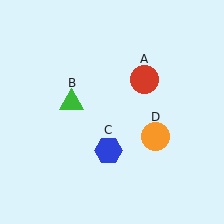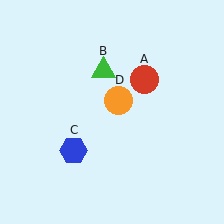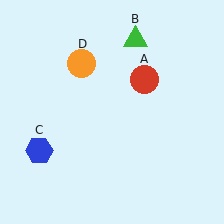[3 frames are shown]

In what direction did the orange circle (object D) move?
The orange circle (object D) moved up and to the left.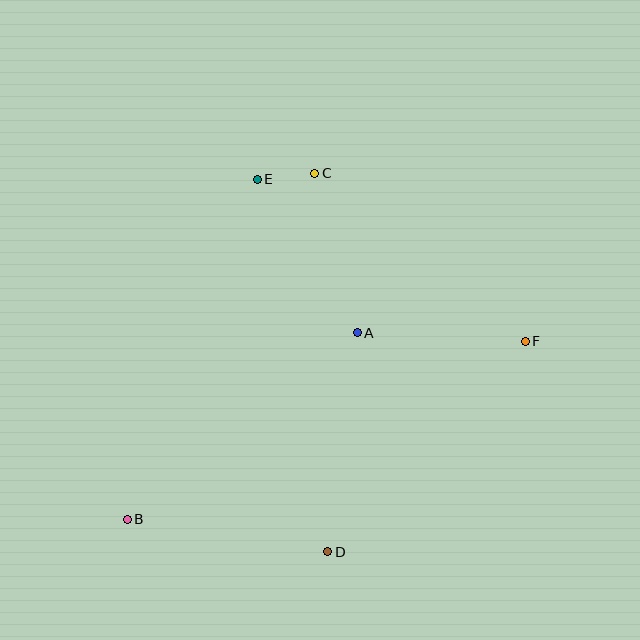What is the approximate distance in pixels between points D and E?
The distance between D and E is approximately 379 pixels.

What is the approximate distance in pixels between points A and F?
The distance between A and F is approximately 168 pixels.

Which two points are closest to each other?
Points C and E are closest to each other.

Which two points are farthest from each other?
Points B and F are farthest from each other.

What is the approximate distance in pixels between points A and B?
The distance between A and B is approximately 296 pixels.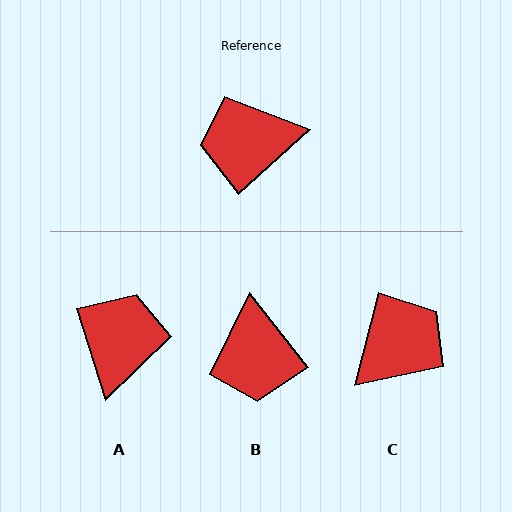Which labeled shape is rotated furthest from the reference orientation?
C, about 147 degrees away.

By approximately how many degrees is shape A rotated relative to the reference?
Approximately 115 degrees clockwise.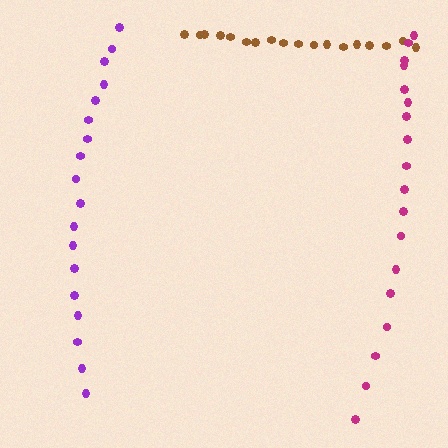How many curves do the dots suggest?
There are 3 distinct paths.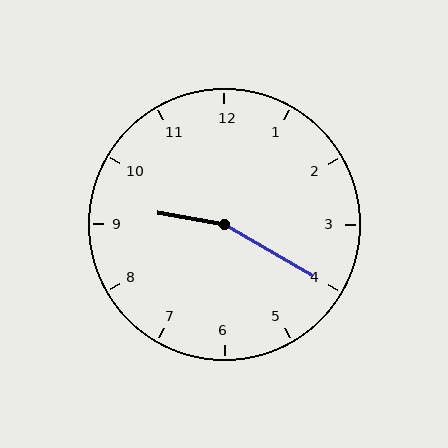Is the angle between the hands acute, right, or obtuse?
It is obtuse.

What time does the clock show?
9:20.